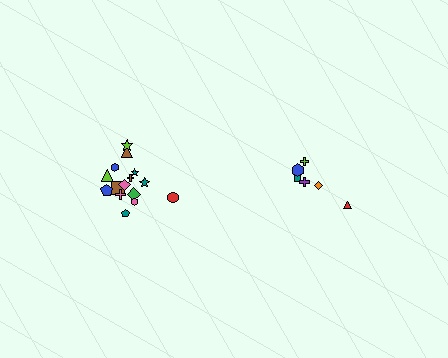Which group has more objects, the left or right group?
The left group.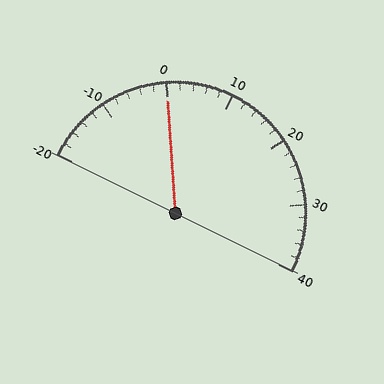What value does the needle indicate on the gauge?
The needle indicates approximately 0.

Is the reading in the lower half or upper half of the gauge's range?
The reading is in the lower half of the range (-20 to 40).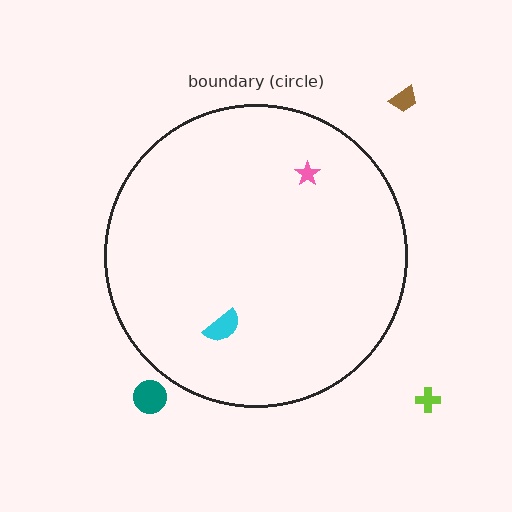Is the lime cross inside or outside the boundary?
Outside.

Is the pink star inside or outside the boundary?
Inside.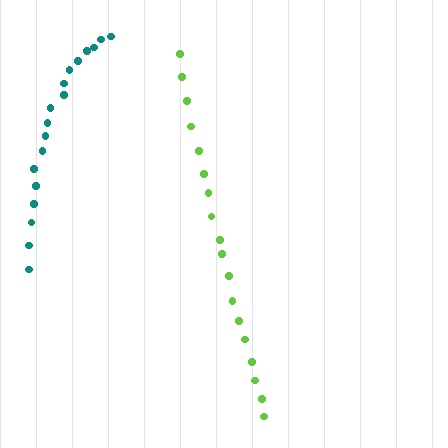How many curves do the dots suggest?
There are 2 distinct paths.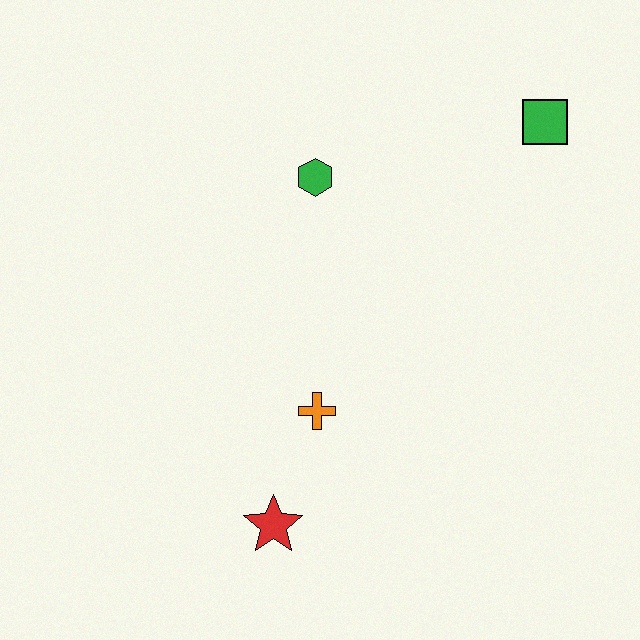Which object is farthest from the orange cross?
The green square is farthest from the orange cross.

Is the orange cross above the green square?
No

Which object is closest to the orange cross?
The red star is closest to the orange cross.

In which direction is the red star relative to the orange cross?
The red star is below the orange cross.